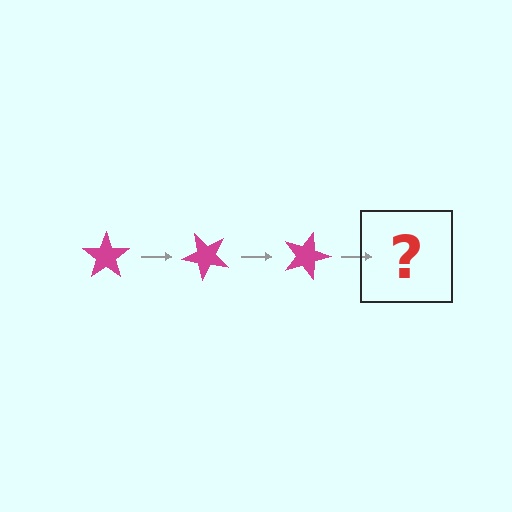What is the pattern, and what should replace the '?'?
The pattern is that the star rotates 45 degrees each step. The '?' should be a magenta star rotated 135 degrees.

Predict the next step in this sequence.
The next step is a magenta star rotated 135 degrees.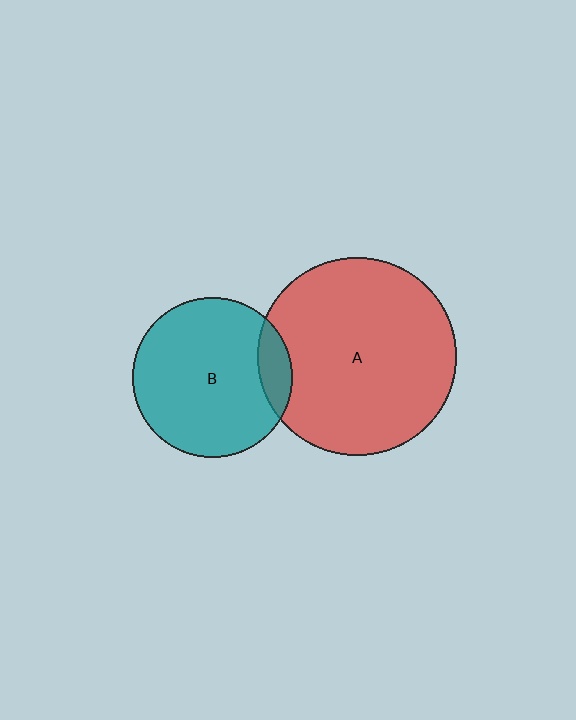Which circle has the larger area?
Circle A (red).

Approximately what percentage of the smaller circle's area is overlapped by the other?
Approximately 10%.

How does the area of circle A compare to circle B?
Approximately 1.5 times.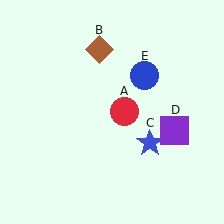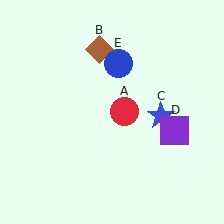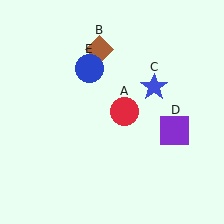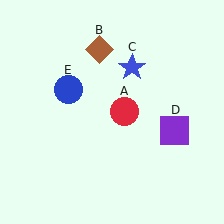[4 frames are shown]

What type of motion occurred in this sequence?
The blue star (object C), blue circle (object E) rotated counterclockwise around the center of the scene.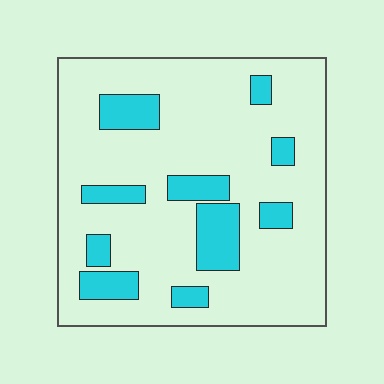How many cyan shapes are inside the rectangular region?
10.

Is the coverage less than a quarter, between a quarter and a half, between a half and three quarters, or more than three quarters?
Less than a quarter.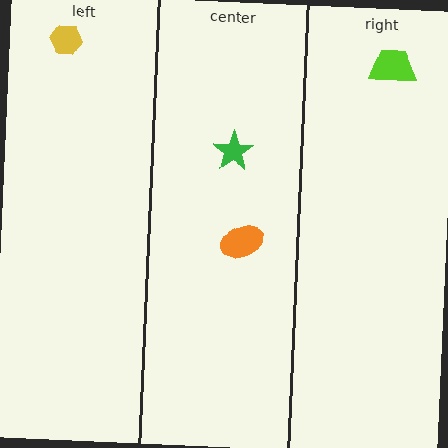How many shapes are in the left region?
1.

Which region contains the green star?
The center region.